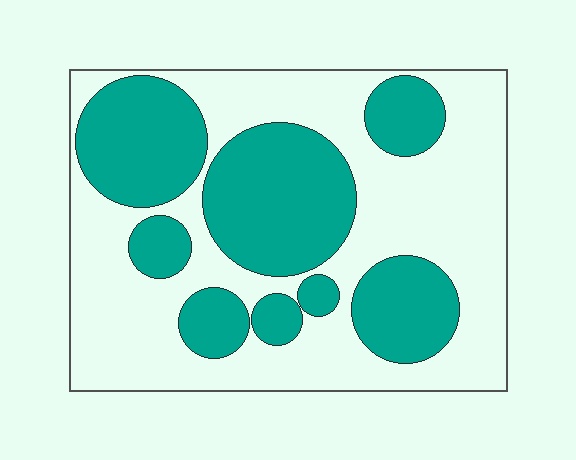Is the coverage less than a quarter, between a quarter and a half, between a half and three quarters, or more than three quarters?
Between a quarter and a half.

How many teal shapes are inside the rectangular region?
8.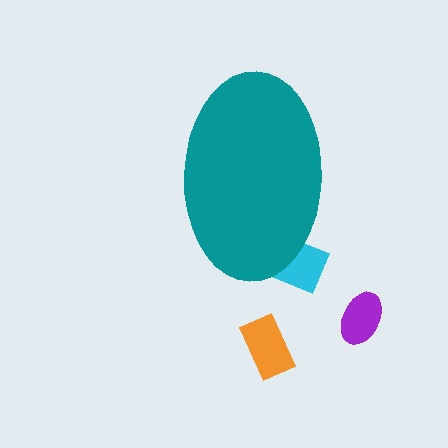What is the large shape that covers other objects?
A teal ellipse.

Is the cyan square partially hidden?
Yes, the cyan square is partially hidden behind the teal ellipse.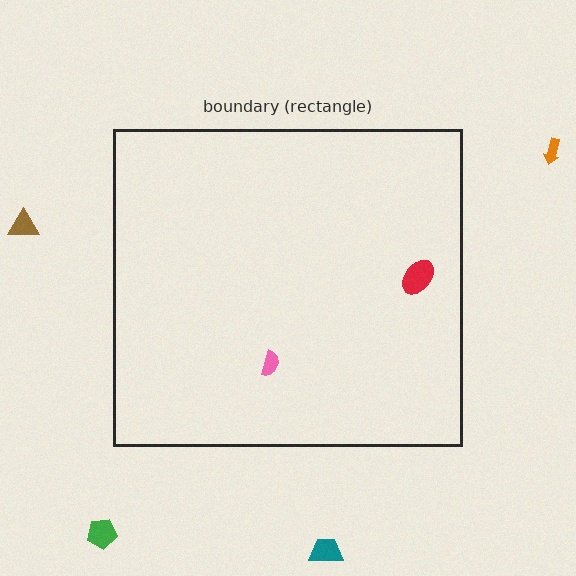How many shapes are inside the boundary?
2 inside, 4 outside.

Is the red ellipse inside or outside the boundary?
Inside.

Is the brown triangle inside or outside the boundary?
Outside.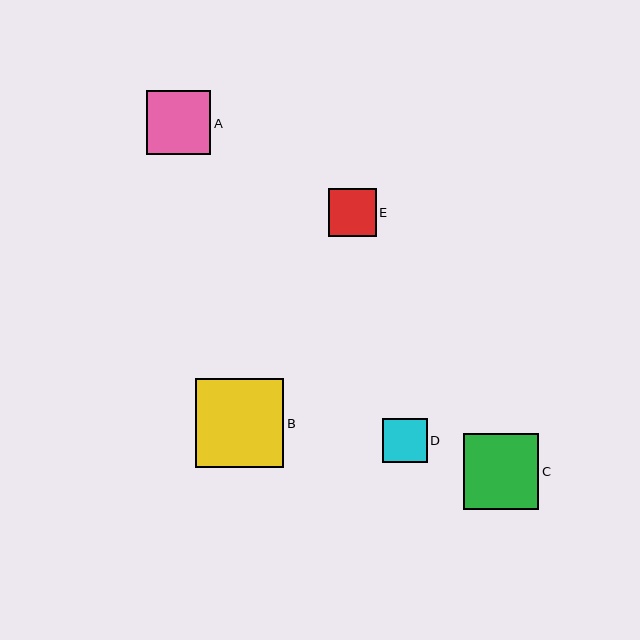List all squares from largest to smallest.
From largest to smallest: B, C, A, E, D.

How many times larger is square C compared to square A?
Square C is approximately 1.2 times the size of square A.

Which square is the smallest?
Square D is the smallest with a size of approximately 45 pixels.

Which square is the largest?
Square B is the largest with a size of approximately 89 pixels.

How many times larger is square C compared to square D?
Square C is approximately 1.7 times the size of square D.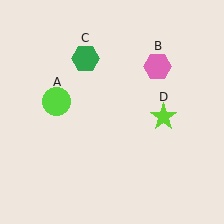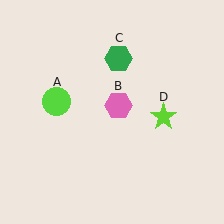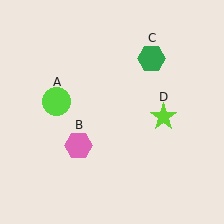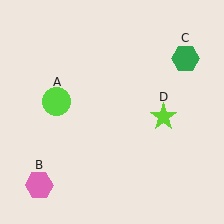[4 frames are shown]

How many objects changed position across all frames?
2 objects changed position: pink hexagon (object B), green hexagon (object C).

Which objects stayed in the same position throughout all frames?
Lime circle (object A) and lime star (object D) remained stationary.